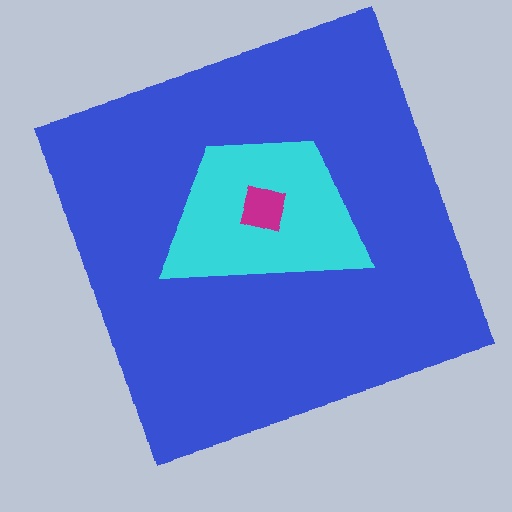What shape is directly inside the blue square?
The cyan trapezoid.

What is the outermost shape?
The blue square.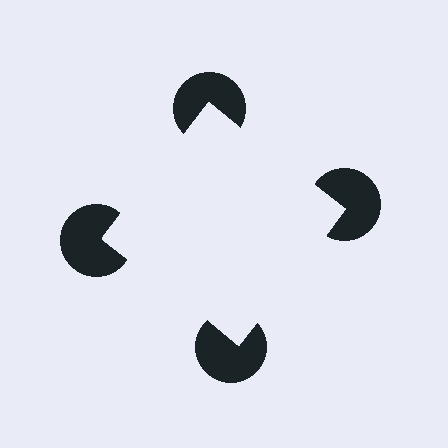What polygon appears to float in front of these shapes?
An illusory square — its edges are inferred from the aligned wedge cuts in the pac-man discs, not physically drawn.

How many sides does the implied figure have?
4 sides.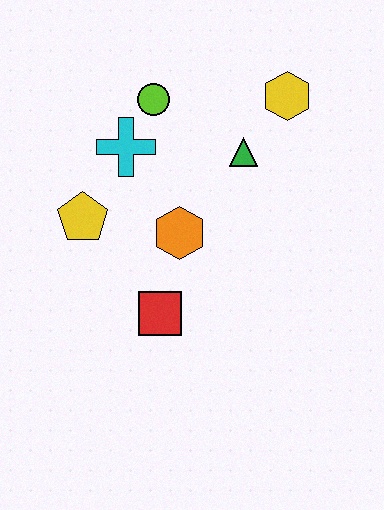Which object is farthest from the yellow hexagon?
The red square is farthest from the yellow hexagon.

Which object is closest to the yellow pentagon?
The cyan cross is closest to the yellow pentagon.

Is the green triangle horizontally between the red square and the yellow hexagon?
Yes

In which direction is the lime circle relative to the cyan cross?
The lime circle is above the cyan cross.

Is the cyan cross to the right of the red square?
No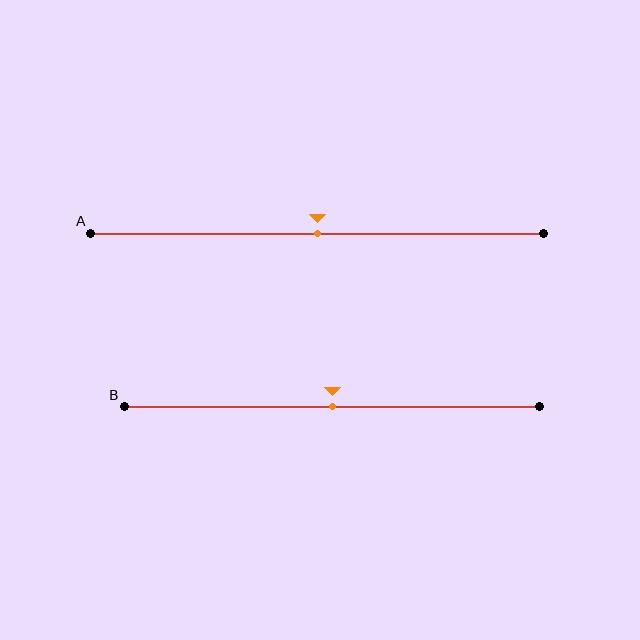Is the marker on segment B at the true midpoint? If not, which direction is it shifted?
Yes, the marker on segment B is at the true midpoint.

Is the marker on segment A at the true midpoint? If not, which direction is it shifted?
Yes, the marker on segment A is at the true midpoint.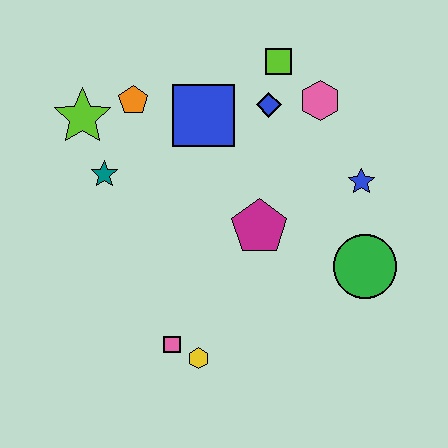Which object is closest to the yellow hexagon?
The pink square is closest to the yellow hexagon.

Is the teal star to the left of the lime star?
No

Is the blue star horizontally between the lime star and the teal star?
No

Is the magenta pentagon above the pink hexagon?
No